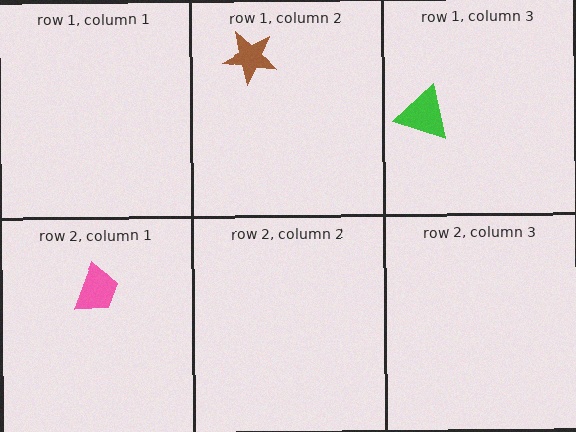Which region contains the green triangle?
The row 1, column 3 region.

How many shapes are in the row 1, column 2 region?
1.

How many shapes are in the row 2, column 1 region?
1.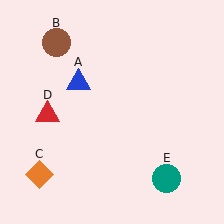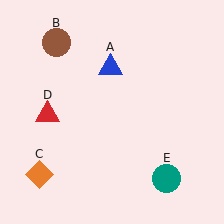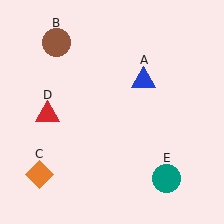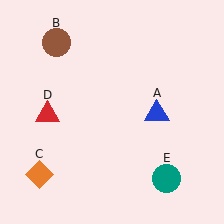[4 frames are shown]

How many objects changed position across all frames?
1 object changed position: blue triangle (object A).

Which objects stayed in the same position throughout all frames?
Brown circle (object B) and orange diamond (object C) and red triangle (object D) and teal circle (object E) remained stationary.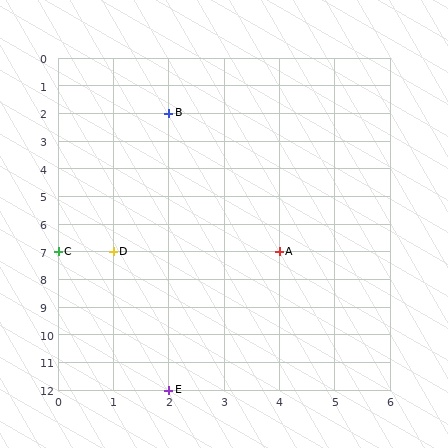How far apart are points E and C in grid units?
Points E and C are 2 columns and 5 rows apart (about 5.4 grid units diagonally).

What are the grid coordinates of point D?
Point D is at grid coordinates (1, 7).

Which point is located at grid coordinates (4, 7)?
Point A is at (4, 7).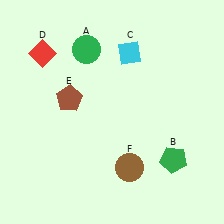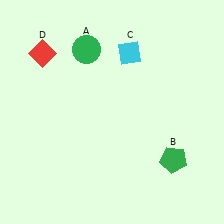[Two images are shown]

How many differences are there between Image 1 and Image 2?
There are 2 differences between the two images.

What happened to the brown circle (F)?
The brown circle (F) was removed in Image 2. It was in the bottom-right area of Image 1.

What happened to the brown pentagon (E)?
The brown pentagon (E) was removed in Image 2. It was in the top-left area of Image 1.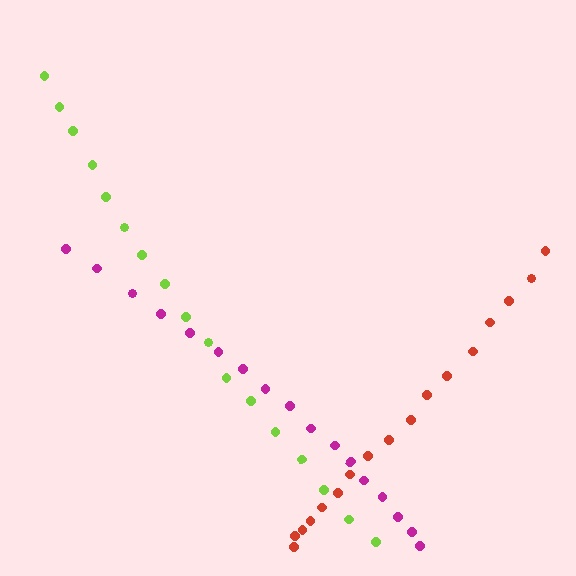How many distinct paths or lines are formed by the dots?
There are 3 distinct paths.